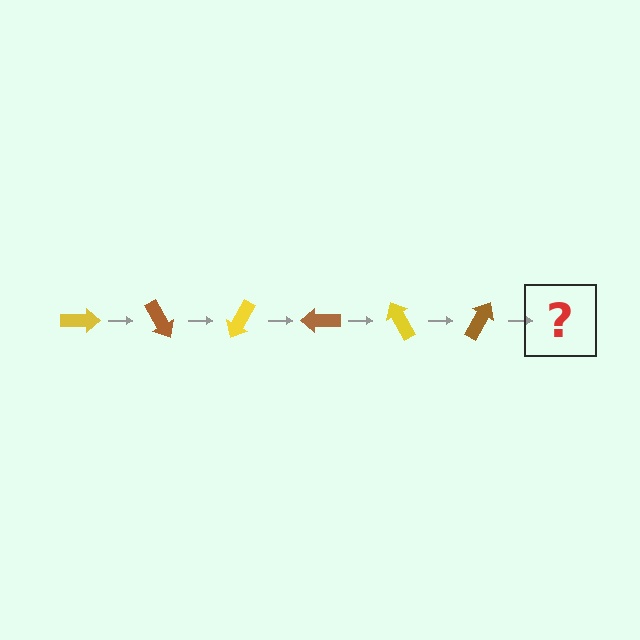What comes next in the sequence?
The next element should be a yellow arrow, rotated 360 degrees from the start.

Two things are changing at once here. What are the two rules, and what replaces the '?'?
The two rules are that it rotates 60 degrees each step and the color cycles through yellow and brown. The '?' should be a yellow arrow, rotated 360 degrees from the start.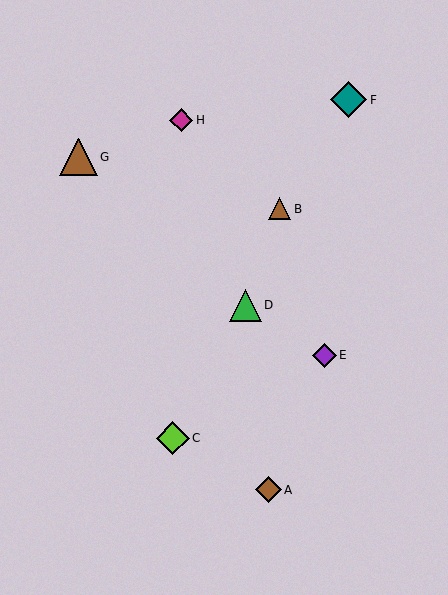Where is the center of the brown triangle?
The center of the brown triangle is at (79, 157).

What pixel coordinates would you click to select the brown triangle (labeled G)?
Click at (79, 157) to select the brown triangle G.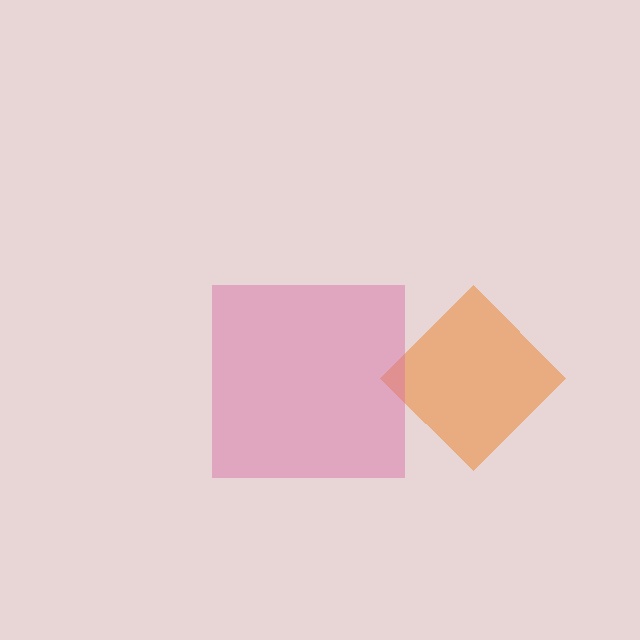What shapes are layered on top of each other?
The layered shapes are: an orange diamond, a pink square.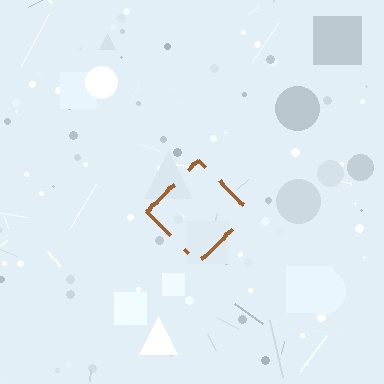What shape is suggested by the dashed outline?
The dashed outline suggests a diamond.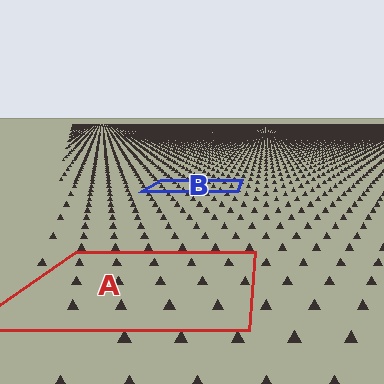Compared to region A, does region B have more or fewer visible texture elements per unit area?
Region B has more texture elements per unit area — they are packed more densely because it is farther away.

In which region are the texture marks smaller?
The texture marks are smaller in region B, because it is farther away.